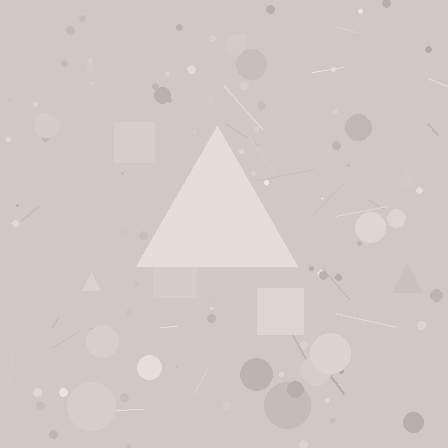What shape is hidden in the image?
A triangle is hidden in the image.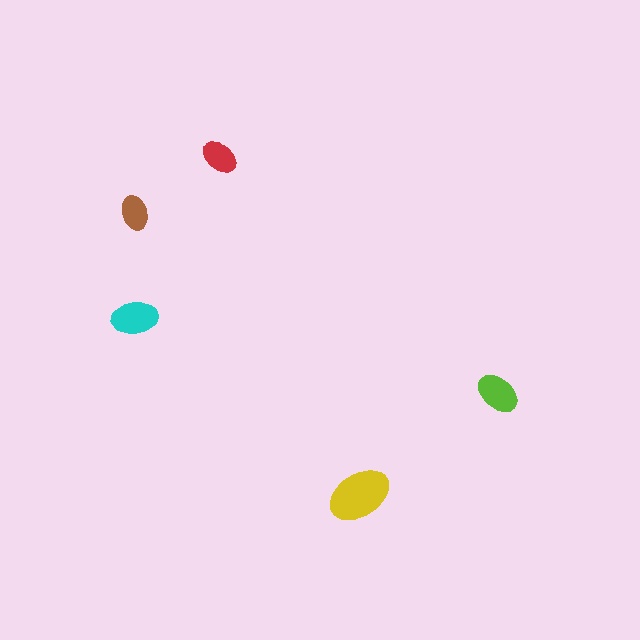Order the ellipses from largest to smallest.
the yellow one, the cyan one, the lime one, the red one, the brown one.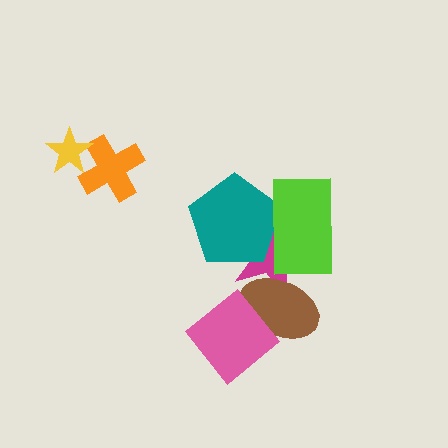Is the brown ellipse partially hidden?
Yes, it is partially covered by another shape.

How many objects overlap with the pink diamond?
1 object overlaps with the pink diamond.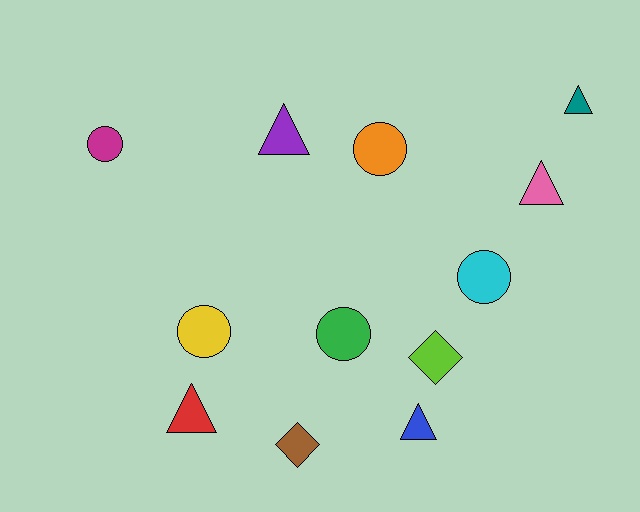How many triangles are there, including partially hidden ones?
There are 5 triangles.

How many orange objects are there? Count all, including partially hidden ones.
There is 1 orange object.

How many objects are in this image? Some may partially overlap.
There are 12 objects.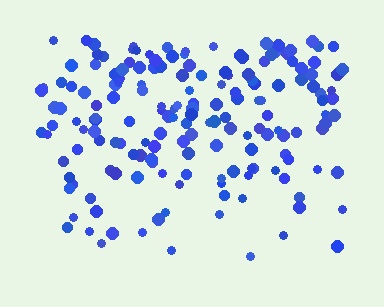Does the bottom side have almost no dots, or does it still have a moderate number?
Still a moderate number, just noticeably fewer than the top.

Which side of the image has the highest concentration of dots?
The top.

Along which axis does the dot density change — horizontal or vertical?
Vertical.